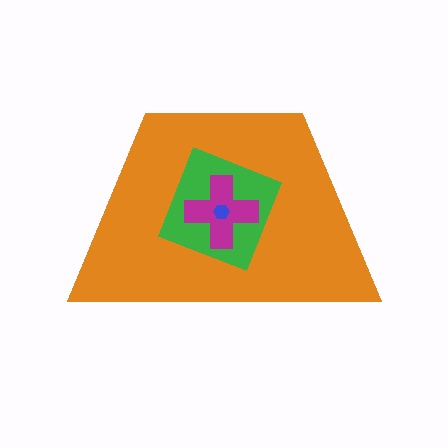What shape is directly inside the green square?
The magenta cross.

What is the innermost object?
The blue hexagon.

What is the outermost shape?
The orange trapezoid.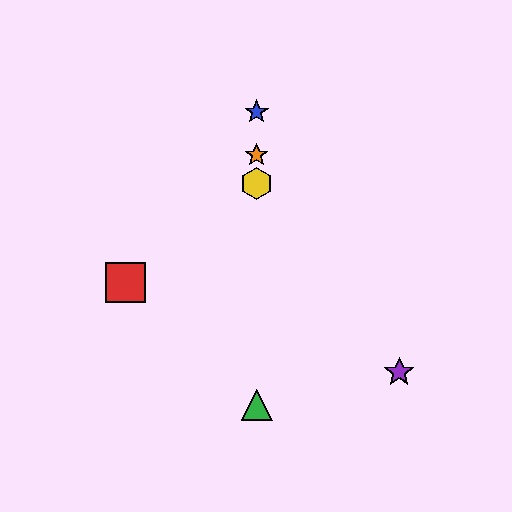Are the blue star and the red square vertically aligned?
No, the blue star is at x≈257 and the red square is at x≈126.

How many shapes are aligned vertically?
4 shapes (the blue star, the green triangle, the yellow hexagon, the orange star) are aligned vertically.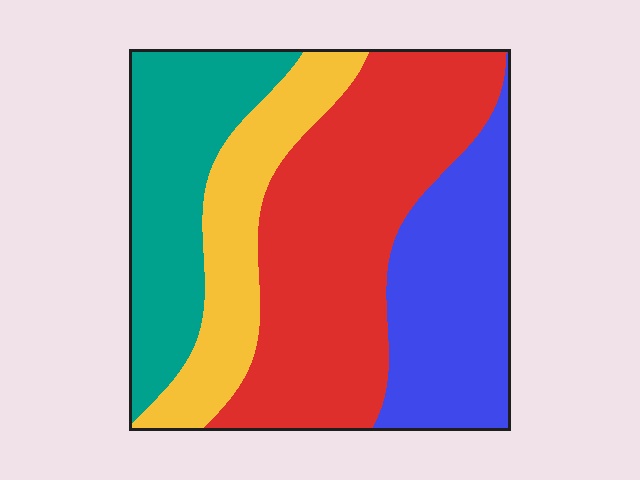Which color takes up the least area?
Yellow, at roughly 15%.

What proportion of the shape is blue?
Blue covers 23% of the shape.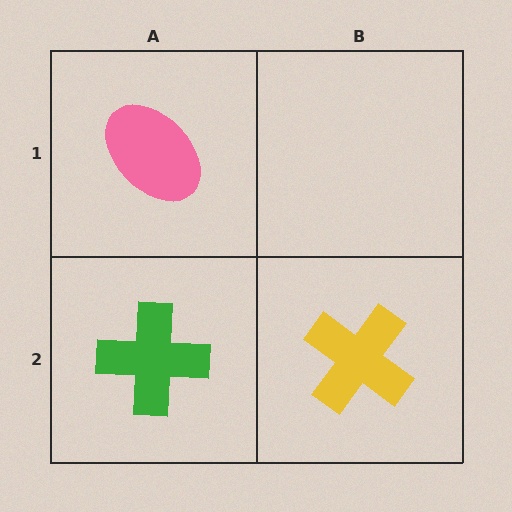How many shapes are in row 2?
2 shapes.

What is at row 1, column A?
A pink ellipse.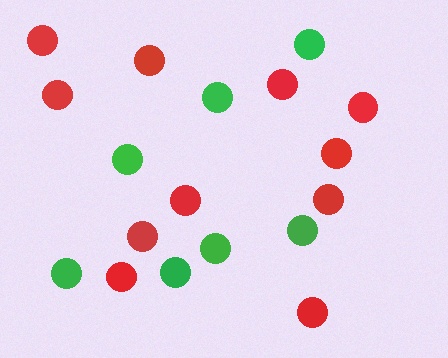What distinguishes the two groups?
There are 2 groups: one group of green circles (7) and one group of red circles (11).